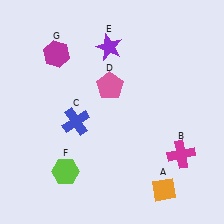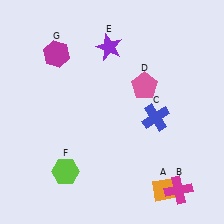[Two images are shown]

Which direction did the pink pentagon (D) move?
The pink pentagon (D) moved right.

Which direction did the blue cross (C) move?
The blue cross (C) moved right.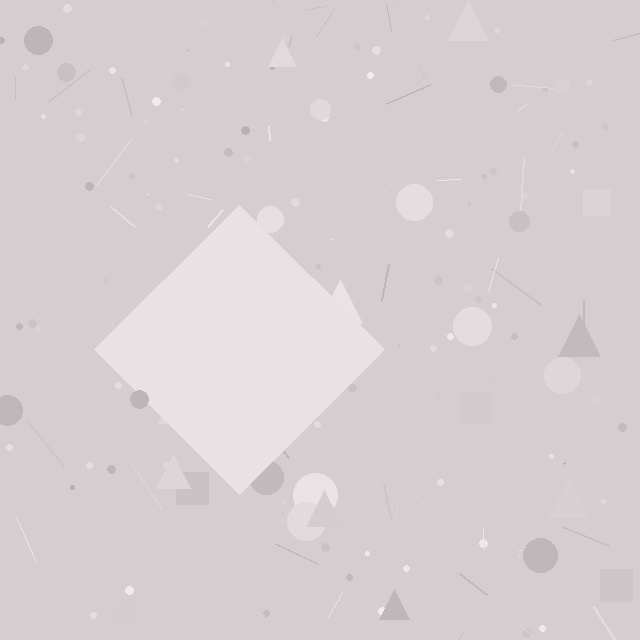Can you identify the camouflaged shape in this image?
The camouflaged shape is a diamond.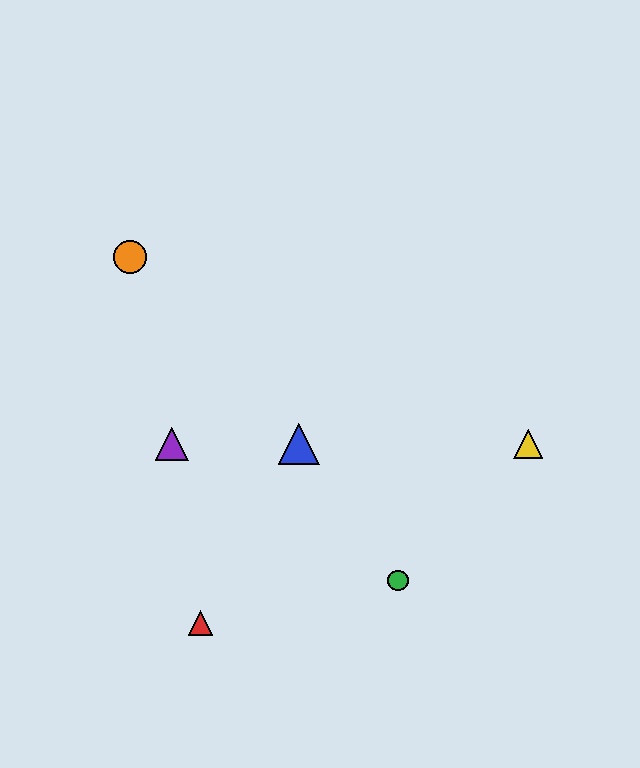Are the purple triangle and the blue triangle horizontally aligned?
Yes, both are at y≈444.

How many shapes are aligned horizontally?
3 shapes (the blue triangle, the yellow triangle, the purple triangle) are aligned horizontally.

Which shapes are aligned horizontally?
The blue triangle, the yellow triangle, the purple triangle are aligned horizontally.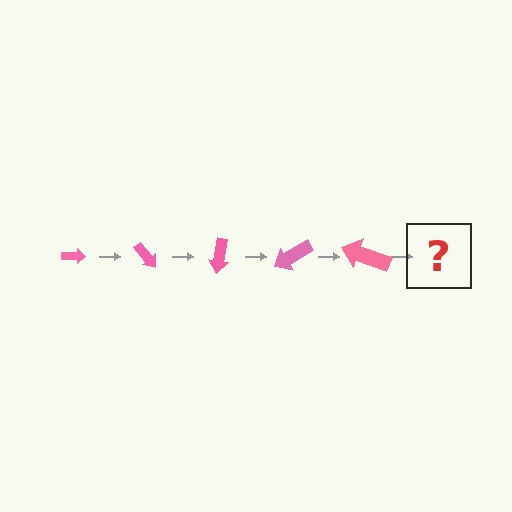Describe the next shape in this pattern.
It should be an arrow, larger than the previous one and rotated 250 degrees from the start.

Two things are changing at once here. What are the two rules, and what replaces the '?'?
The two rules are that the arrow grows larger each step and it rotates 50 degrees each step. The '?' should be an arrow, larger than the previous one and rotated 250 degrees from the start.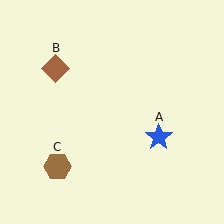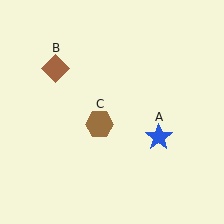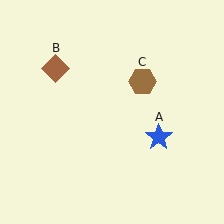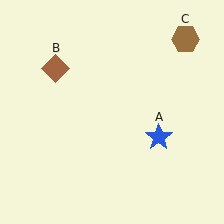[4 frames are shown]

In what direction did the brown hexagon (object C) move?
The brown hexagon (object C) moved up and to the right.